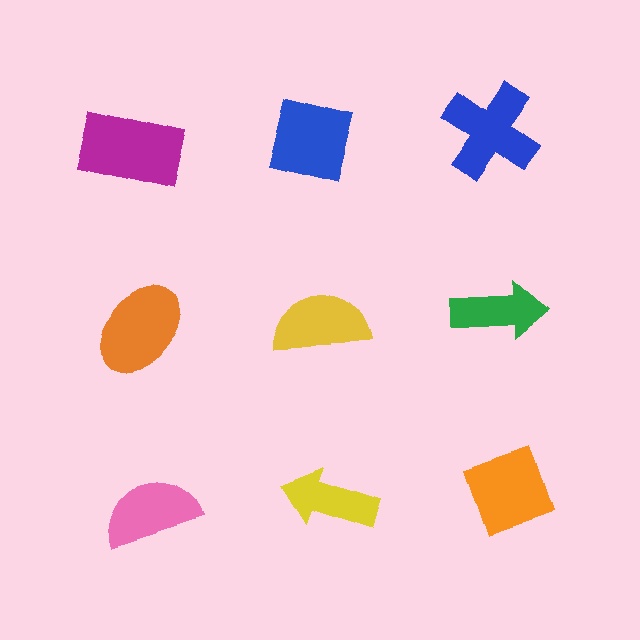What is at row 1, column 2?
A blue square.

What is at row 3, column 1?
A pink semicircle.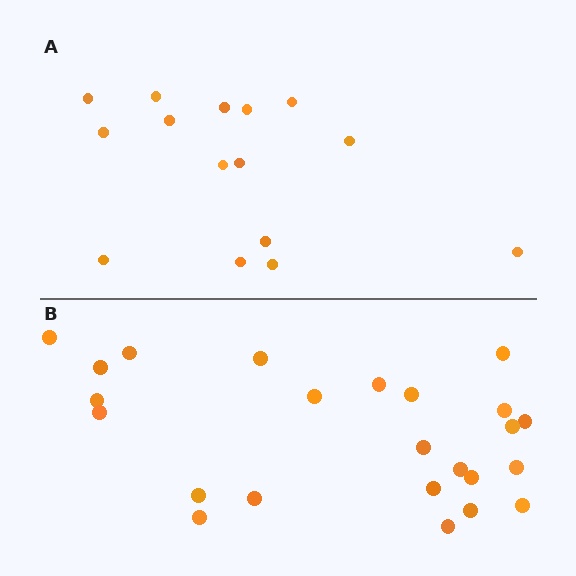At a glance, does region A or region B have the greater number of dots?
Region B (the bottom region) has more dots.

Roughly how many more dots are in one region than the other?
Region B has roughly 8 or so more dots than region A.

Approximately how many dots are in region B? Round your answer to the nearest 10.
About 20 dots. (The exact count is 24, which rounds to 20.)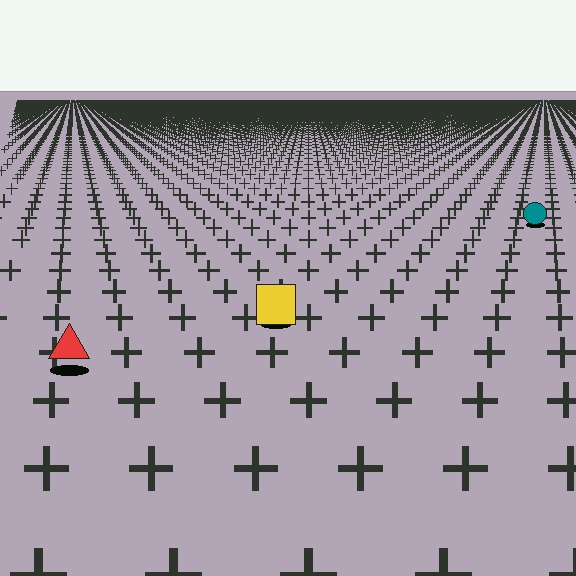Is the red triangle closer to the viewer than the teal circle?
Yes. The red triangle is closer — you can tell from the texture gradient: the ground texture is coarser near it.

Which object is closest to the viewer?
The red triangle is closest. The texture marks near it are larger and more spread out.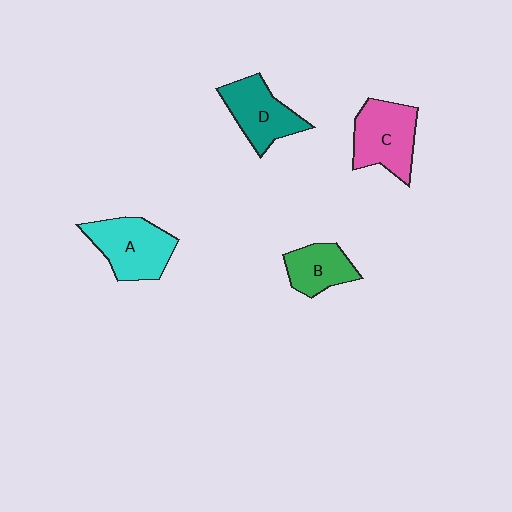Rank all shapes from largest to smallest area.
From largest to smallest: A (cyan), C (pink), D (teal), B (green).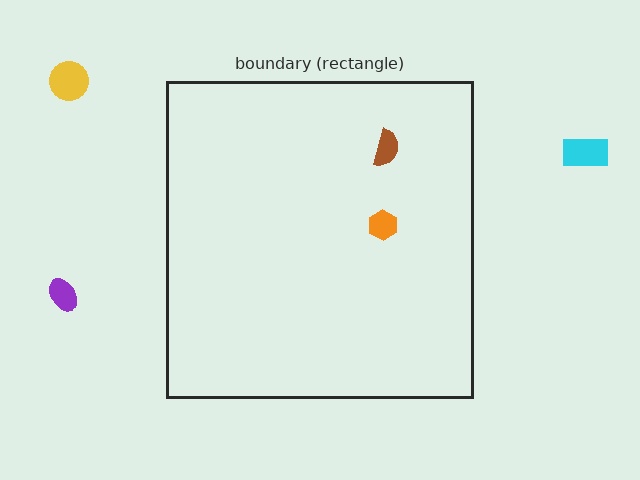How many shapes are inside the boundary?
2 inside, 3 outside.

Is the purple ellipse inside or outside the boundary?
Outside.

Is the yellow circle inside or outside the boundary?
Outside.